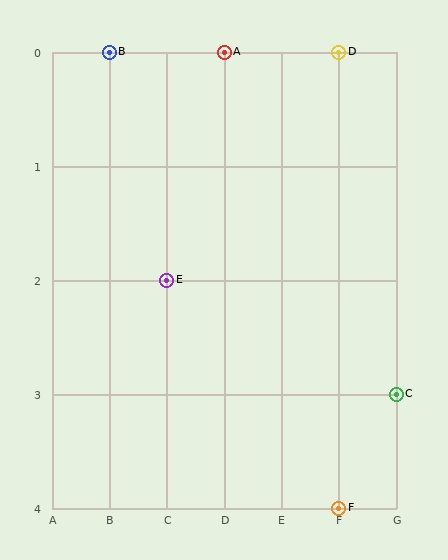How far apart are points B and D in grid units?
Points B and D are 4 columns apart.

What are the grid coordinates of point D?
Point D is at grid coordinates (F, 0).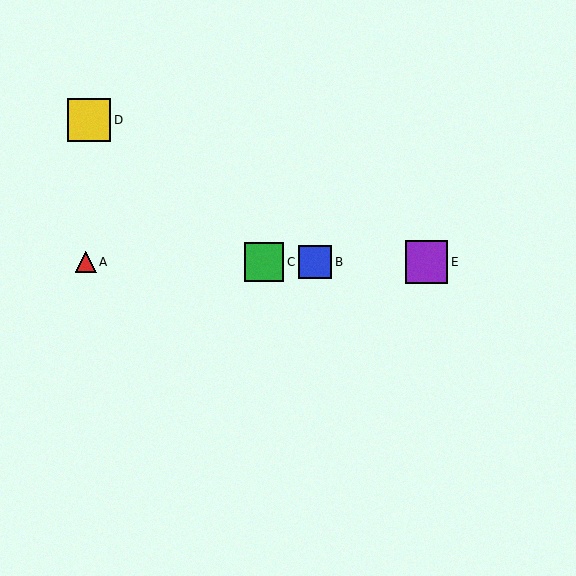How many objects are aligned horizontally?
4 objects (A, B, C, E) are aligned horizontally.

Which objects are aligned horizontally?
Objects A, B, C, E are aligned horizontally.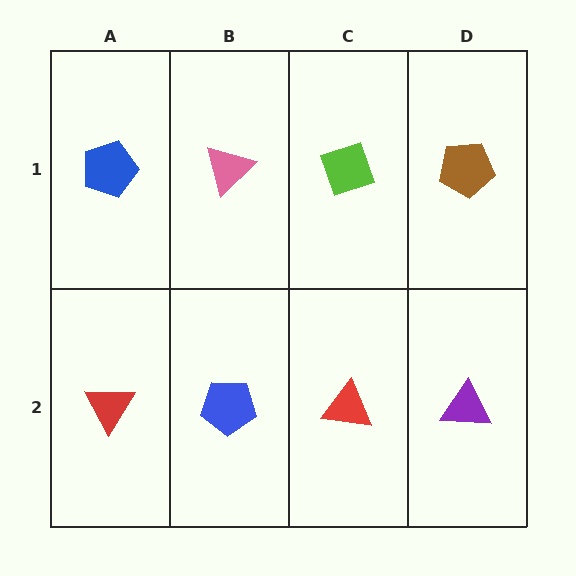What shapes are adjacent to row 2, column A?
A blue pentagon (row 1, column A), a blue pentagon (row 2, column B).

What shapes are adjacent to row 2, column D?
A brown pentagon (row 1, column D), a red triangle (row 2, column C).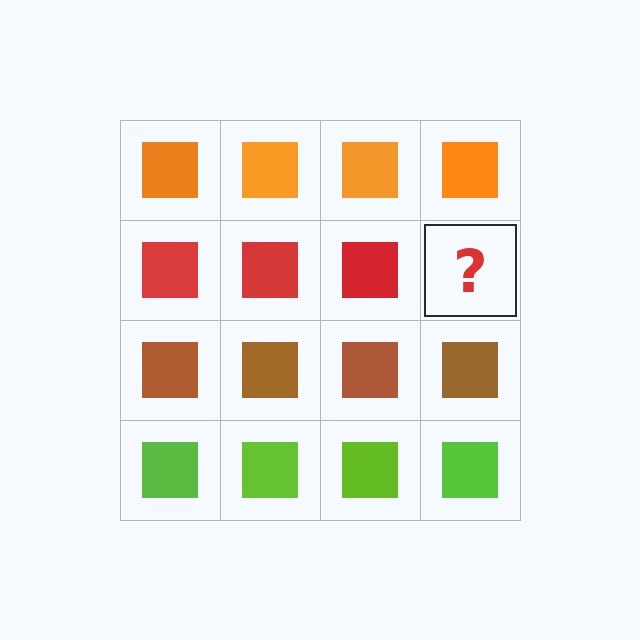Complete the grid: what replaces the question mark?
The question mark should be replaced with a red square.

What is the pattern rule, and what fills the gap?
The rule is that each row has a consistent color. The gap should be filled with a red square.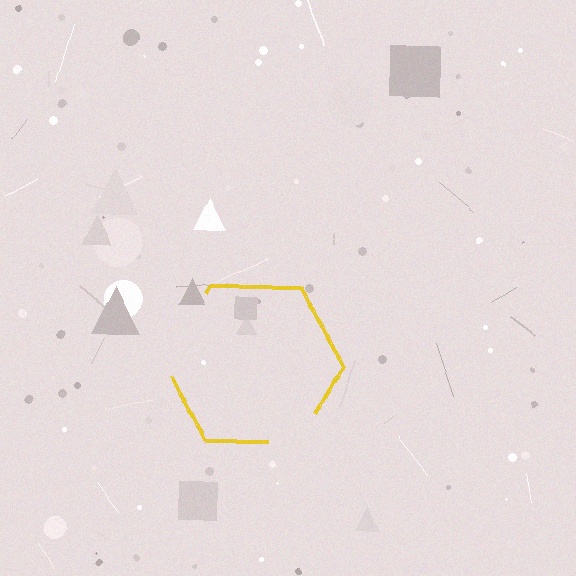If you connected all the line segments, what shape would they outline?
They would outline a hexagon.